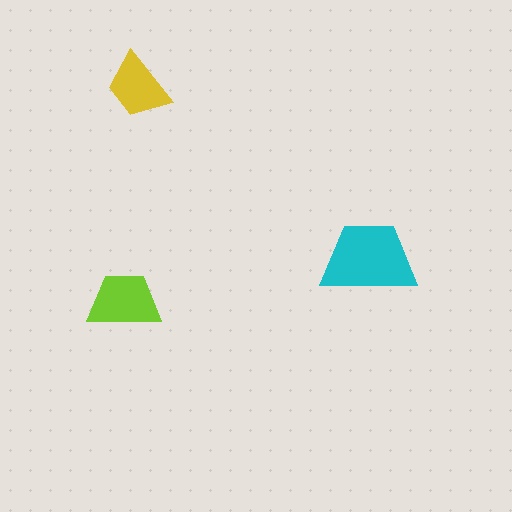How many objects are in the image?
There are 3 objects in the image.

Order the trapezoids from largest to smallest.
the cyan one, the lime one, the yellow one.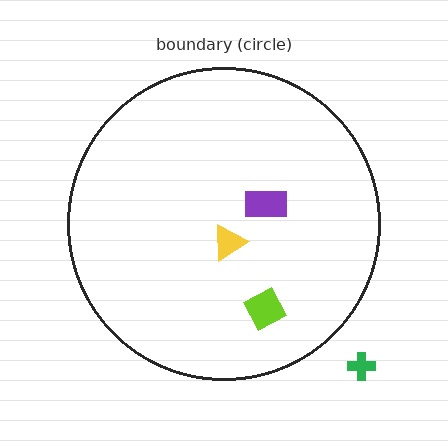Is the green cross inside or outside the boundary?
Outside.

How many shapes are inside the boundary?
3 inside, 1 outside.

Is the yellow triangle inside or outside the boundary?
Inside.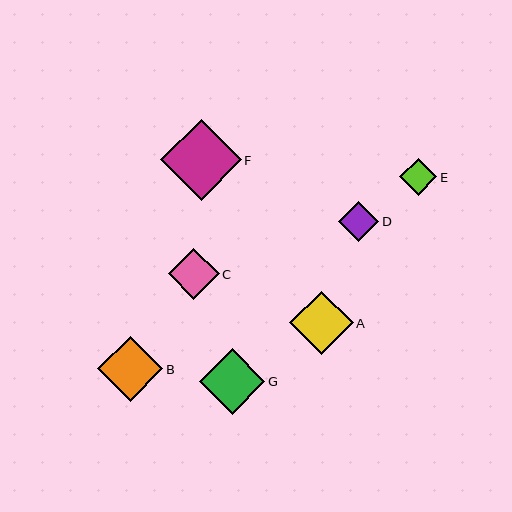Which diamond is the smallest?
Diamond E is the smallest with a size of approximately 37 pixels.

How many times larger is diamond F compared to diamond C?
Diamond F is approximately 1.6 times the size of diamond C.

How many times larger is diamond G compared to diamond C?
Diamond G is approximately 1.3 times the size of diamond C.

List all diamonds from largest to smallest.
From largest to smallest: F, G, B, A, C, D, E.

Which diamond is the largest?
Diamond F is the largest with a size of approximately 81 pixels.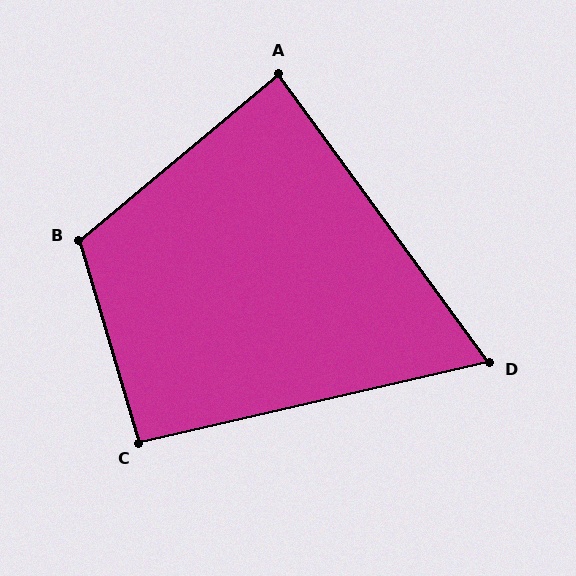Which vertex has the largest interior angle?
B, at approximately 113 degrees.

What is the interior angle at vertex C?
Approximately 94 degrees (approximately right).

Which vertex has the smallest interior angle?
D, at approximately 67 degrees.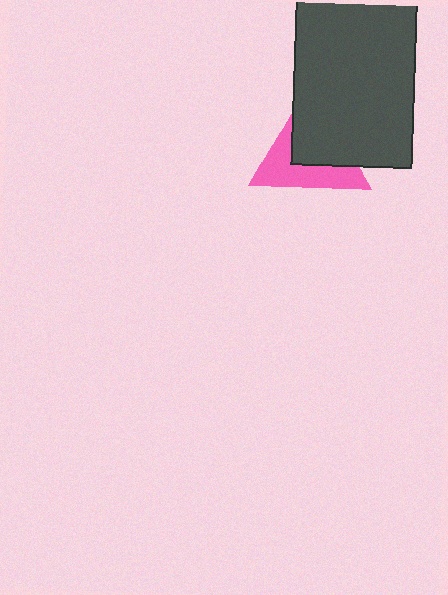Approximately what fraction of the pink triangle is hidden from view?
Roughly 53% of the pink triangle is hidden behind the dark gray rectangle.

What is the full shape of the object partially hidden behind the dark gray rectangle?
The partially hidden object is a pink triangle.